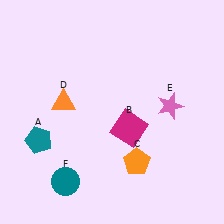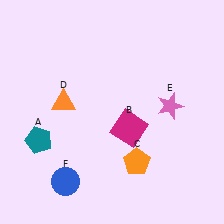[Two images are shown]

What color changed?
The circle (F) changed from teal in Image 1 to blue in Image 2.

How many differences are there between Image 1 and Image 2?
There is 1 difference between the two images.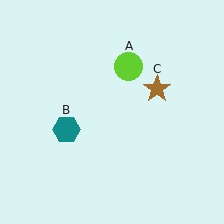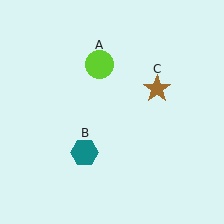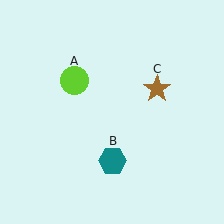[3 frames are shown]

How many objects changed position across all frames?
2 objects changed position: lime circle (object A), teal hexagon (object B).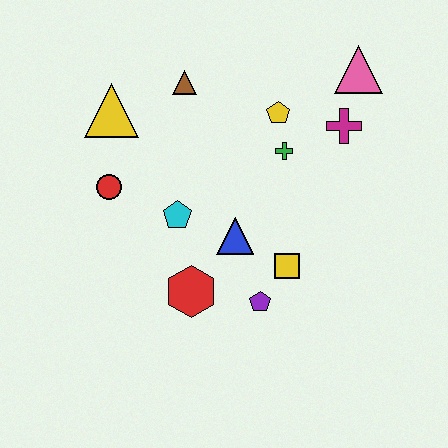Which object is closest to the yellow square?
The purple pentagon is closest to the yellow square.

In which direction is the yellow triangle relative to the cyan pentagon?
The yellow triangle is above the cyan pentagon.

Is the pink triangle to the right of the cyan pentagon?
Yes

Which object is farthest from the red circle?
The pink triangle is farthest from the red circle.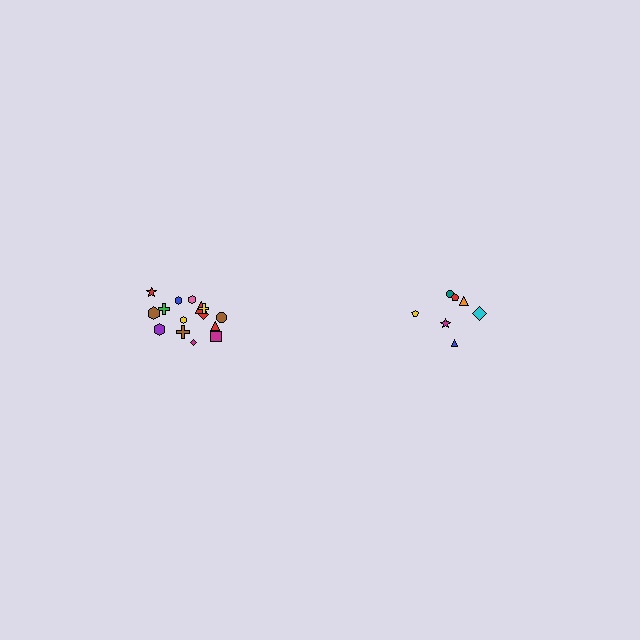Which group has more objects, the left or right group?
The left group.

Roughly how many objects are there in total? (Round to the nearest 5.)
Roughly 20 objects in total.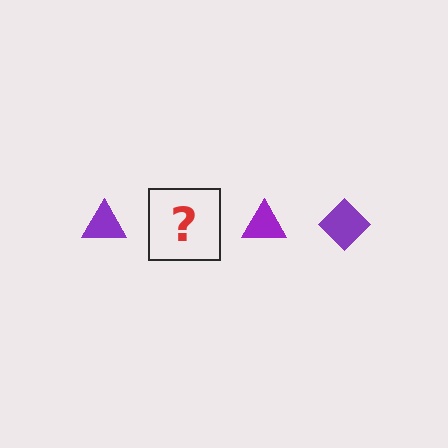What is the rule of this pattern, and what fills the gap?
The rule is that the pattern cycles through triangle, diamond shapes in purple. The gap should be filled with a purple diamond.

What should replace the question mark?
The question mark should be replaced with a purple diamond.